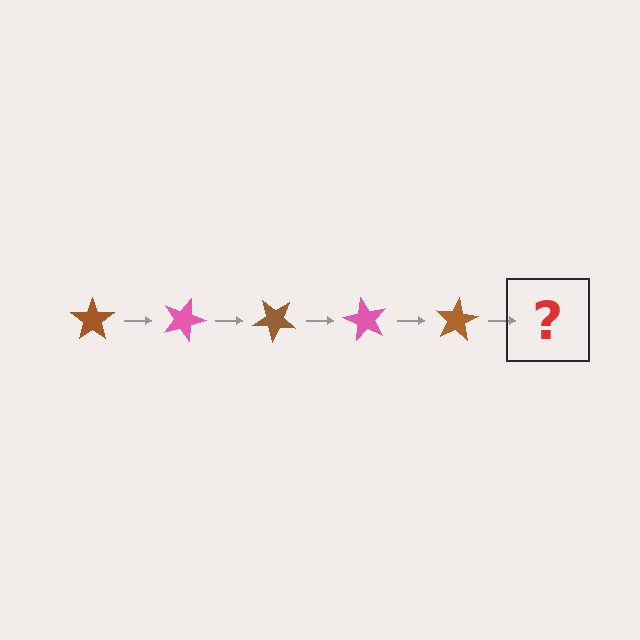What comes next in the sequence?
The next element should be a pink star, rotated 100 degrees from the start.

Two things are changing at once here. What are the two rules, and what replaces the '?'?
The two rules are that it rotates 20 degrees each step and the color cycles through brown and pink. The '?' should be a pink star, rotated 100 degrees from the start.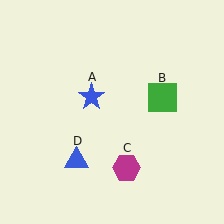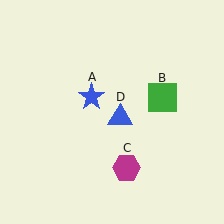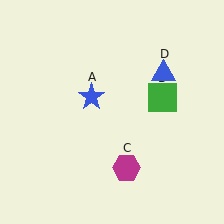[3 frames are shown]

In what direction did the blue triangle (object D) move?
The blue triangle (object D) moved up and to the right.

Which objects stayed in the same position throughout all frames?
Blue star (object A) and green square (object B) and magenta hexagon (object C) remained stationary.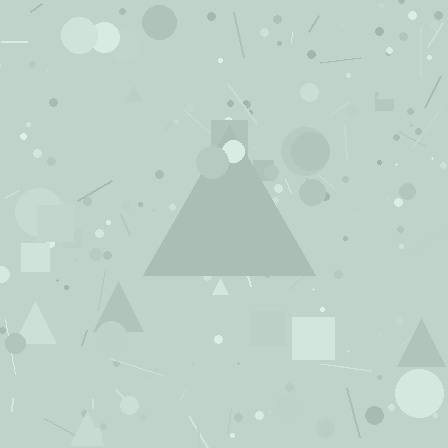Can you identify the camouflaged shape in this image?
The camouflaged shape is a triangle.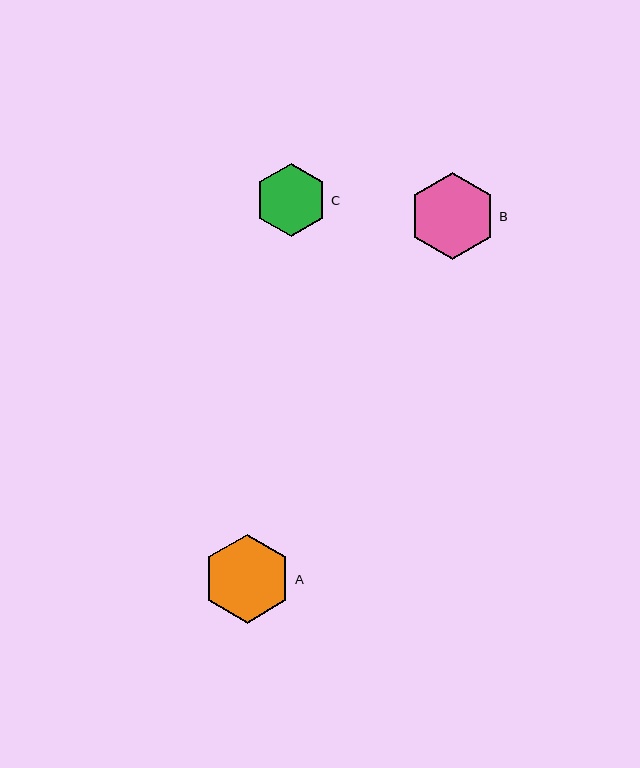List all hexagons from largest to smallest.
From largest to smallest: A, B, C.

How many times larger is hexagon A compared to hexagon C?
Hexagon A is approximately 1.2 times the size of hexagon C.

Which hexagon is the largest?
Hexagon A is the largest with a size of approximately 89 pixels.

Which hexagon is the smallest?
Hexagon C is the smallest with a size of approximately 74 pixels.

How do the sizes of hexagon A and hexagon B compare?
Hexagon A and hexagon B are approximately the same size.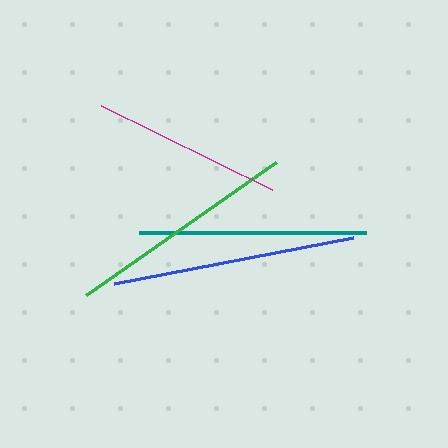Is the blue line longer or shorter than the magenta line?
The blue line is longer than the magenta line.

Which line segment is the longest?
The blue line is the longest at approximately 243 pixels.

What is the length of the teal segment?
The teal segment is approximately 227 pixels long.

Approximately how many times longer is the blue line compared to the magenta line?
The blue line is approximately 1.3 times the length of the magenta line.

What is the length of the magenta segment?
The magenta segment is approximately 190 pixels long.